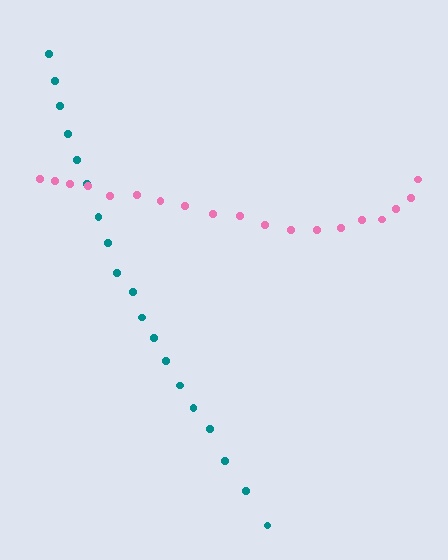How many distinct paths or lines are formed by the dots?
There are 2 distinct paths.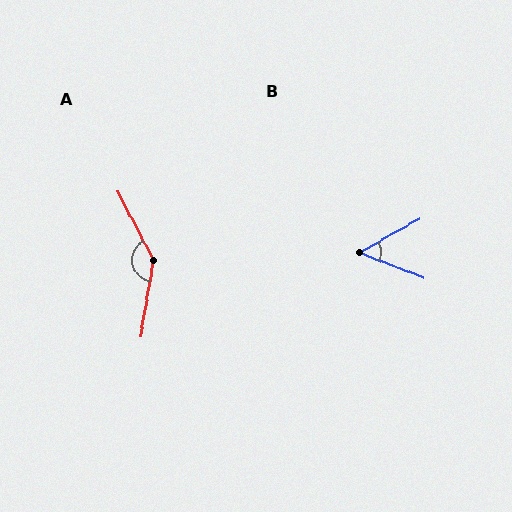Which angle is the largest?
A, at approximately 144 degrees.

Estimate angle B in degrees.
Approximately 51 degrees.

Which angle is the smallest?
B, at approximately 51 degrees.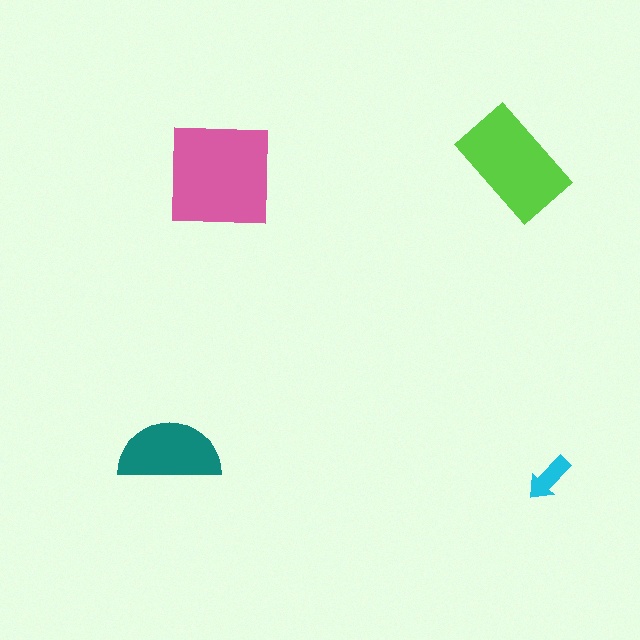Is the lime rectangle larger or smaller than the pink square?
Smaller.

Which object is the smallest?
The cyan arrow.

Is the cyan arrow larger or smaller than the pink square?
Smaller.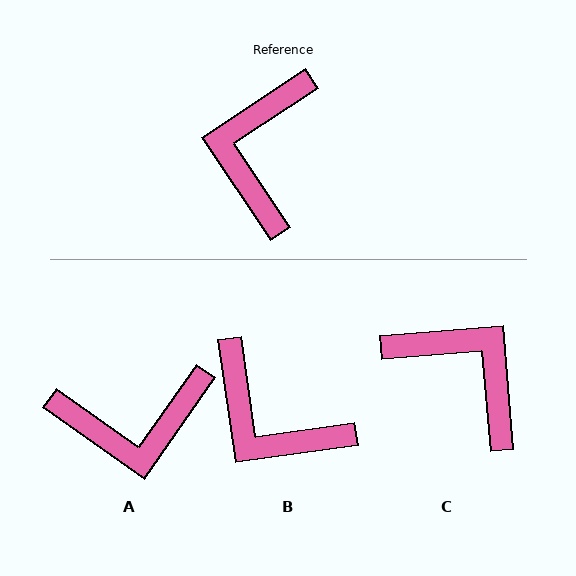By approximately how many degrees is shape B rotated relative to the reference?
Approximately 65 degrees counter-clockwise.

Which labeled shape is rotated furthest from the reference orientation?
C, about 119 degrees away.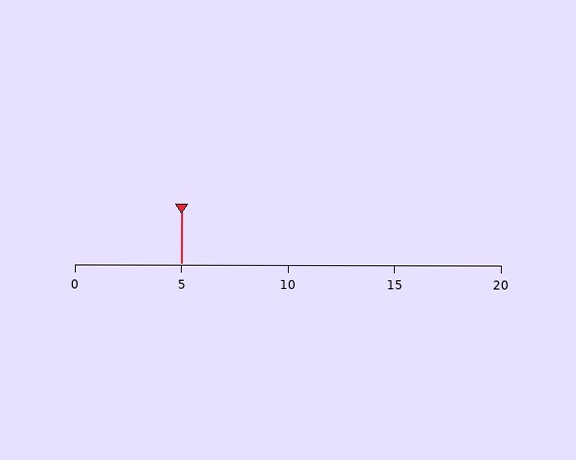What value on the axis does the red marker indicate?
The marker indicates approximately 5.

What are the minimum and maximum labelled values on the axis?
The axis runs from 0 to 20.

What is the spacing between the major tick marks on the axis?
The major ticks are spaced 5 apart.